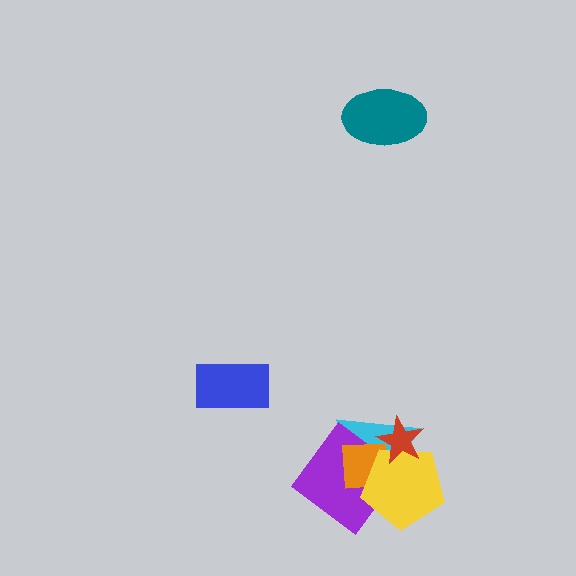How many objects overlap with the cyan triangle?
4 objects overlap with the cyan triangle.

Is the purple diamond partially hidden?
Yes, it is partially covered by another shape.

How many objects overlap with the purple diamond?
3 objects overlap with the purple diamond.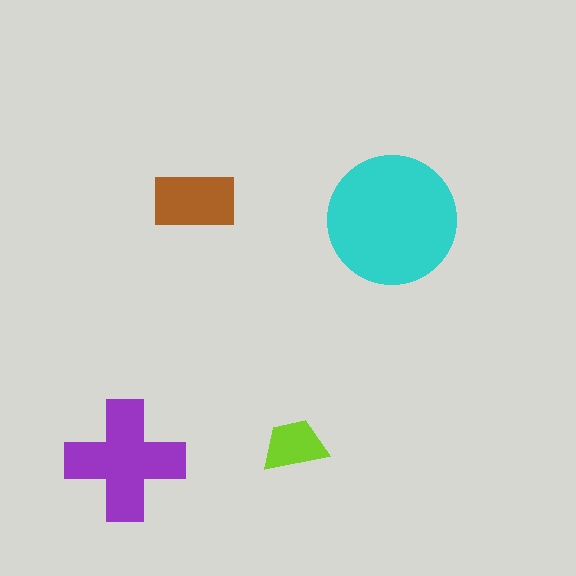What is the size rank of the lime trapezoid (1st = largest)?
4th.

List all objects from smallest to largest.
The lime trapezoid, the brown rectangle, the purple cross, the cyan circle.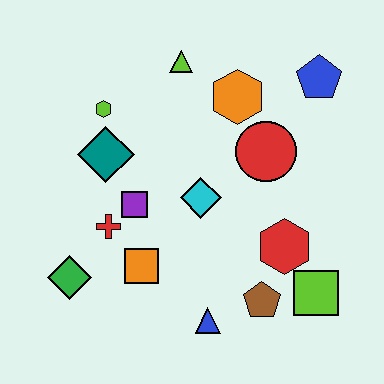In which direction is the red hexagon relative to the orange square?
The red hexagon is to the right of the orange square.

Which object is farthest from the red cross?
The blue pentagon is farthest from the red cross.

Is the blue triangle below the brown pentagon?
Yes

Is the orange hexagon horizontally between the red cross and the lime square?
Yes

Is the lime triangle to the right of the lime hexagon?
Yes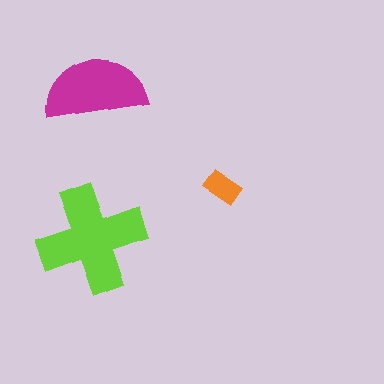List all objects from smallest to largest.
The orange rectangle, the magenta semicircle, the lime cross.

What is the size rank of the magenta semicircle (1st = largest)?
2nd.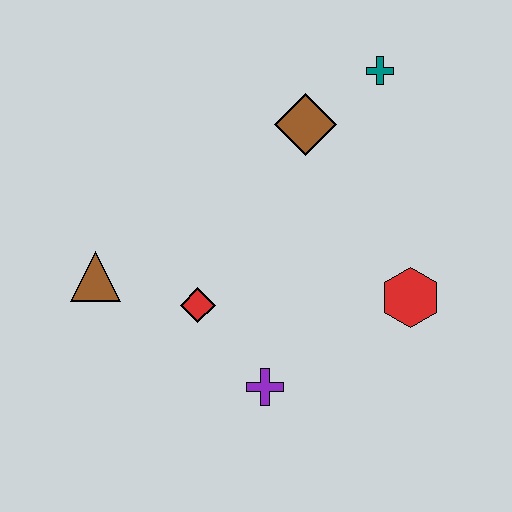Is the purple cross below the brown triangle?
Yes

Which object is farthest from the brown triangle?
The teal cross is farthest from the brown triangle.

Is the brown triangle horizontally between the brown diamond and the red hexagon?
No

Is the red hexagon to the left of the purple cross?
No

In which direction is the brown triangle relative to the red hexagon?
The brown triangle is to the left of the red hexagon.